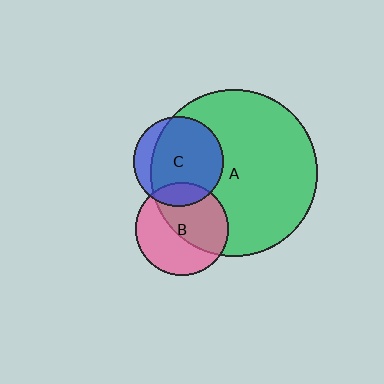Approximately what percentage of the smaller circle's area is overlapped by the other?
Approximately 15%.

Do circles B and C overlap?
Yes.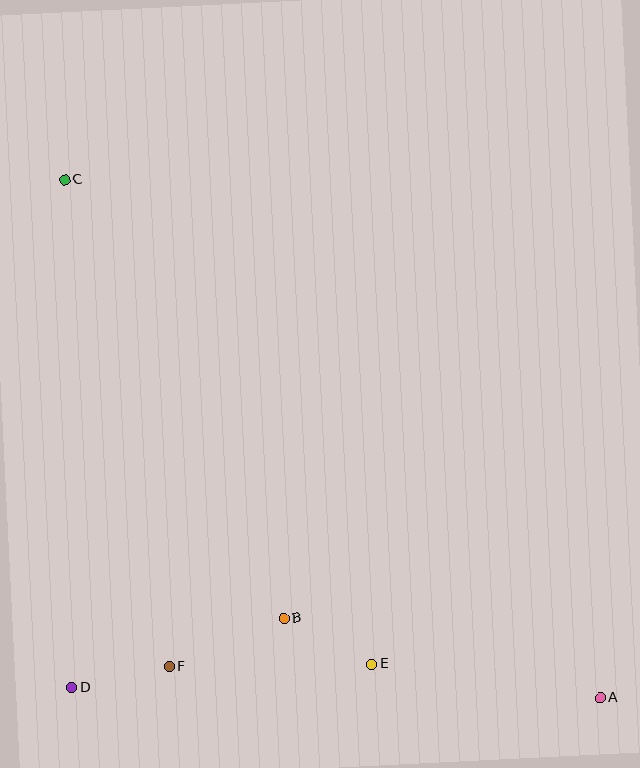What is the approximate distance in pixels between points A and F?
The distance between A and F is approximately 432 pixels.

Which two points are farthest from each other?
Points A and C are farthest from each other.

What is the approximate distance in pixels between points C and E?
The distance between C and E is approximately 573 pixels.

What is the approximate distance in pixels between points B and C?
The distance between B and C is approximately 490 pixels.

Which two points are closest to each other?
Points B and E are closest to each other.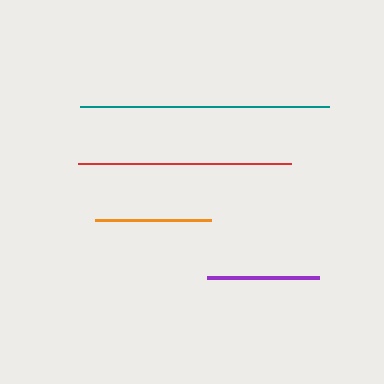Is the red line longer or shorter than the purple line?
The red line is longer than the purple line.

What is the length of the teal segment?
The teal segment is approximately 249 pixels long.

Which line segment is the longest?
The teal line is the longest at approximately 249 pixels.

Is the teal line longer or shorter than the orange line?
The teal line is longer than the orange line.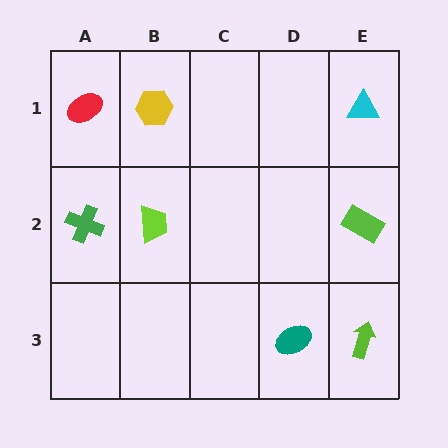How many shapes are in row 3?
2 shapes.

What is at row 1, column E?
A cyan triangle.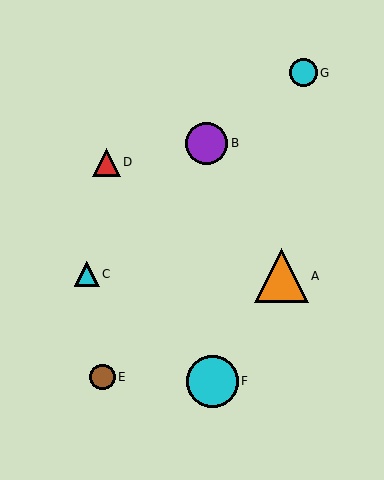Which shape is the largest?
The orange triangle (labeled A) is the largest.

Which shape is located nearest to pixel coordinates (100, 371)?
The brown circle (labeled E) at (103, 377) is nearest to that location.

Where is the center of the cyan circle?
The center of the cyan circle is at (212, 381).